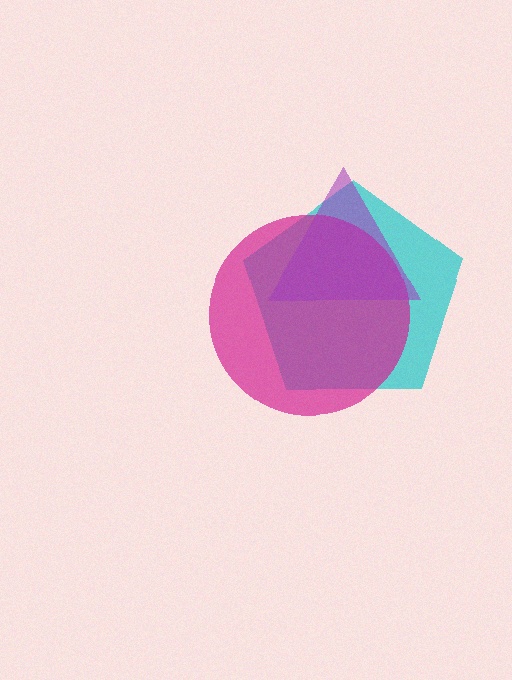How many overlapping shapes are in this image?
There are 3 overlapping shapes in the image.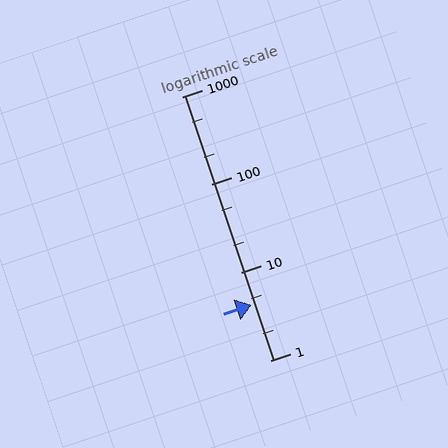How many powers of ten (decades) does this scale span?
The scale spans 3 decades, from 1 to 1000.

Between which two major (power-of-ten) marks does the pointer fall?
The pointer is between 1 and 10.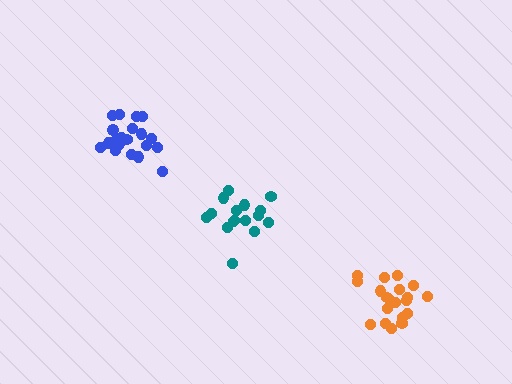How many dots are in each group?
Group 1: 16 dots, Group 2: 20 dots, Group 3: 20 dots (56 total).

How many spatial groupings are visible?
There are 3 spatial groupings.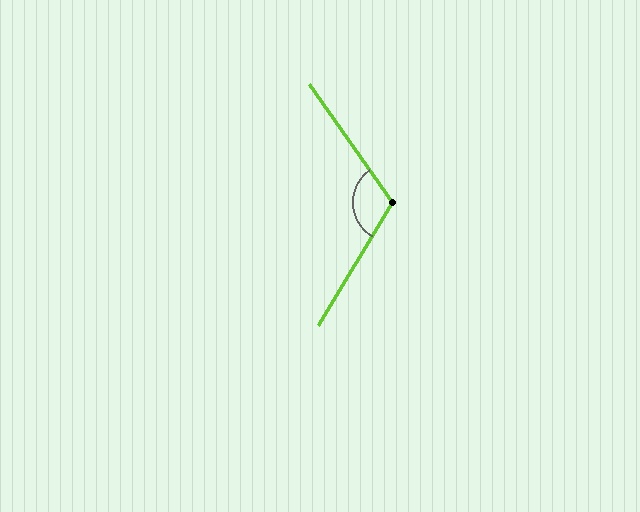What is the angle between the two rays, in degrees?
Approximately 114 degrees.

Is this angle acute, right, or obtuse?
It is obtuse.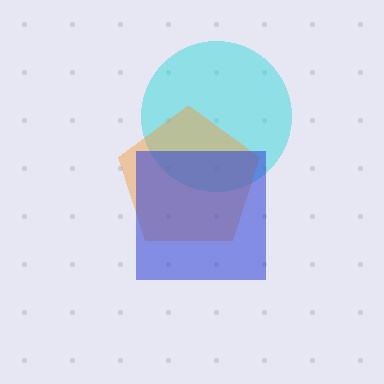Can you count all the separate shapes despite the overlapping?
Yes, there are 3 separate shapes.